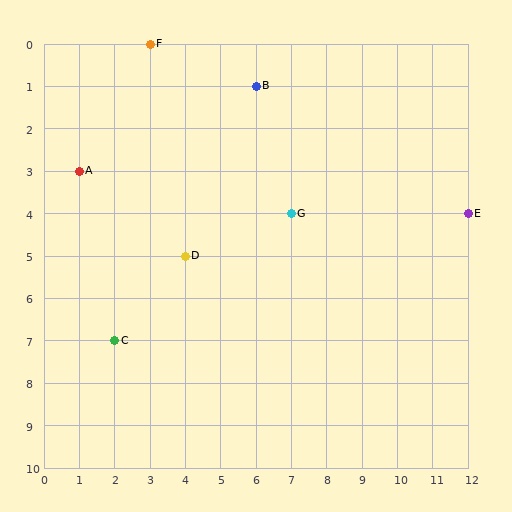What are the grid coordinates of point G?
Point G is at grid coordinates (7, 4).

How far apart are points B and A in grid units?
Points B and A are 5 columns and 2 rows apart (about 5.4 grid units diagonally).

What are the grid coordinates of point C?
Point C is at grid coordinates (2, 7).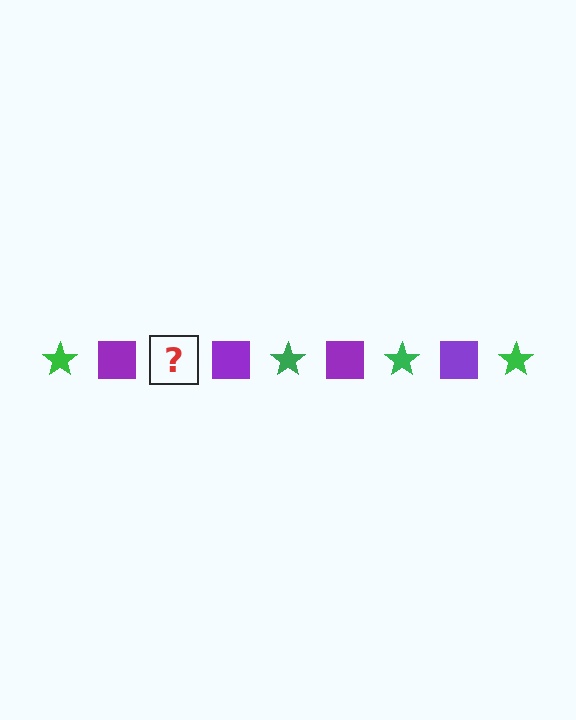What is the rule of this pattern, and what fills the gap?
The rule is that the pattern alternates between green star and purple square. The gap should be filled with a green star.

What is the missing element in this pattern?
The missing element is a green star.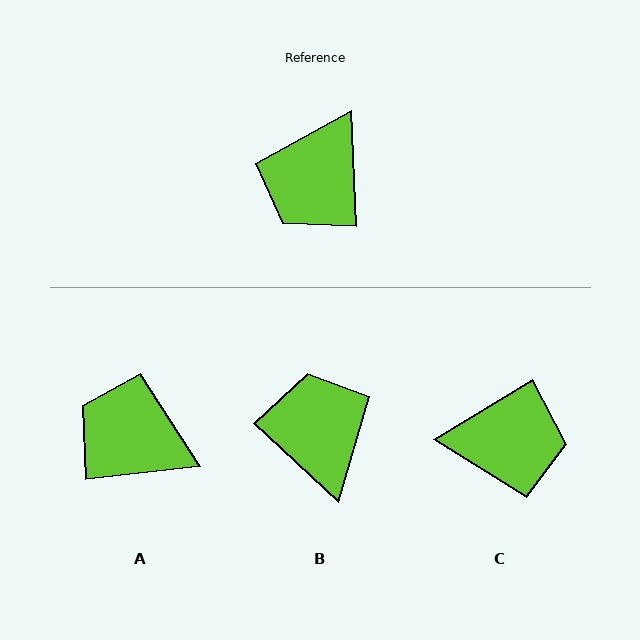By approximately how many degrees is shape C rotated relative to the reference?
Approximately 119 degrees counter-clockwise.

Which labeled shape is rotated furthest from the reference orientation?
B, about 135 degrees away.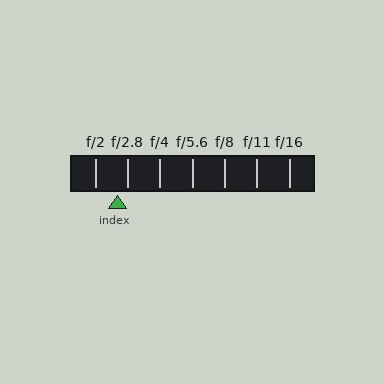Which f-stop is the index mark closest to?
The index mark is closest to f/2.8.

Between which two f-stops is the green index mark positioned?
The index mark is between f/2 and f/2.8.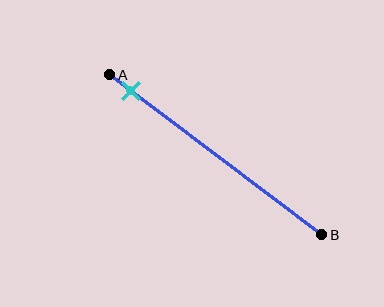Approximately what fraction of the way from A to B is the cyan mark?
The cyan mark is approximately 10% of the way from A to B.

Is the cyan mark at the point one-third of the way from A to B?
No, the mark is at about 10% from A, not at the 33% one-third point.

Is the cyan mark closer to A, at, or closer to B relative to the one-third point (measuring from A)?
The cyan mark is closer to point A than the one-third point of segment AB.